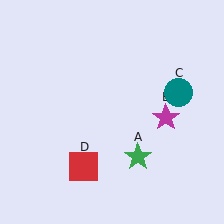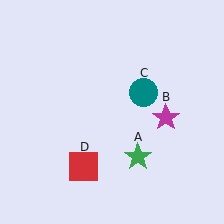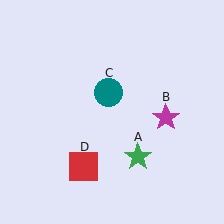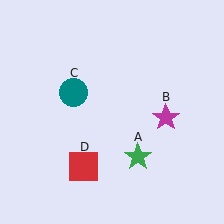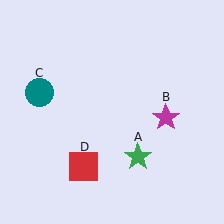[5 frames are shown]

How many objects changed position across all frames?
1 object changed position: teal circle (object C).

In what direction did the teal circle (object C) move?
The teal circle (object C) moved left.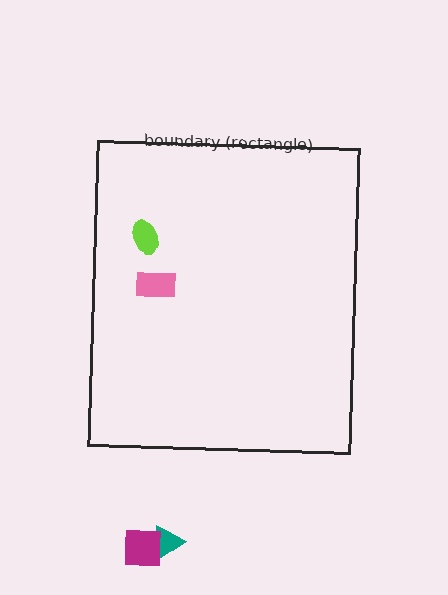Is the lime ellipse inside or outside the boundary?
Inside.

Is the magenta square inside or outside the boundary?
Outside.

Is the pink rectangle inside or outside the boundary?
Inside.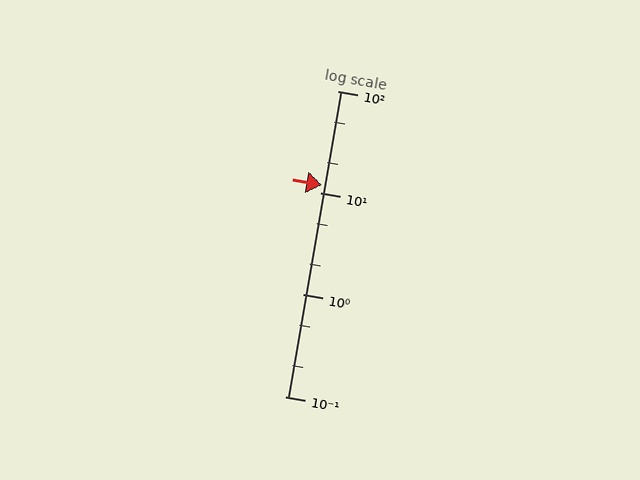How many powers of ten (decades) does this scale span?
The scale spans 3 decades, from 0.1 to 100.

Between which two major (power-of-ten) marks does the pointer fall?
The pointer is between 10 and 100.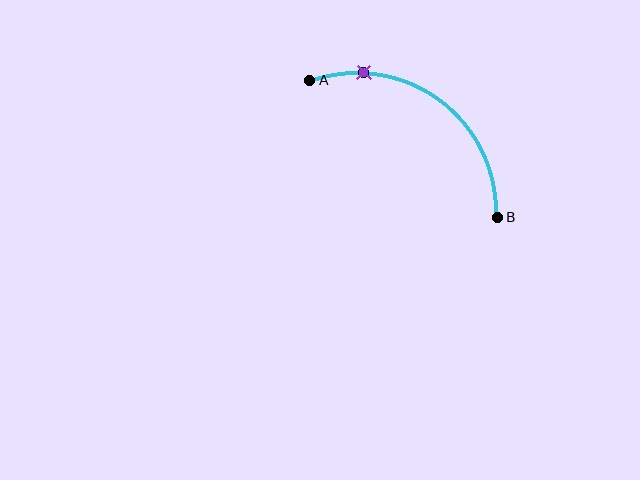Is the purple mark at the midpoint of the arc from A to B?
No. The purple mark lies on the arc but is closer to endpoint A. The arc midpoint would be at the point on the curve equidistant along the arc from both A and B.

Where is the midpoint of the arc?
The arc midpoint is the point on the curve farthest from the straight line joining A and B. It sits above and to the right of that line.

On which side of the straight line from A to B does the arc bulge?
The arc bulges above and to the right of the straight line connecting A and B.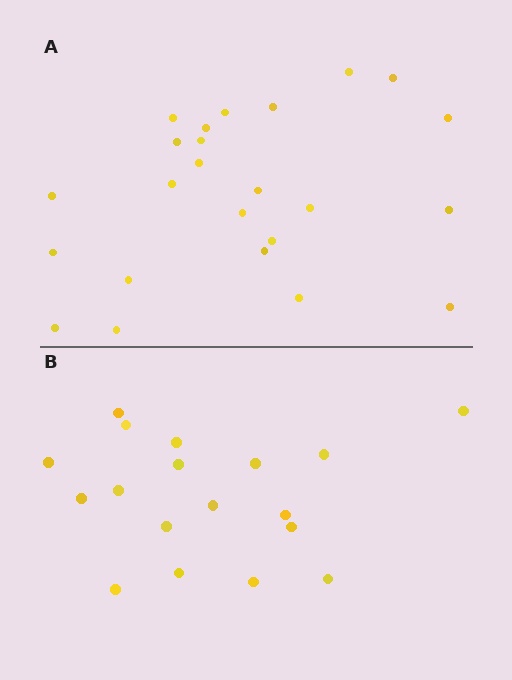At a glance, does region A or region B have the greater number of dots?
Region A (the top region) has more dots.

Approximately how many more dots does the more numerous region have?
Region A has about 6 more dots than region B.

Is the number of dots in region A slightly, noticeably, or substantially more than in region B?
Region A has noticeably more, but not dramatically so. The ratio is roughly 1.3 to 1.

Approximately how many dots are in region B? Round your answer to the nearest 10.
About 20 dots. (The exact count is 18, which rounds to 20.)